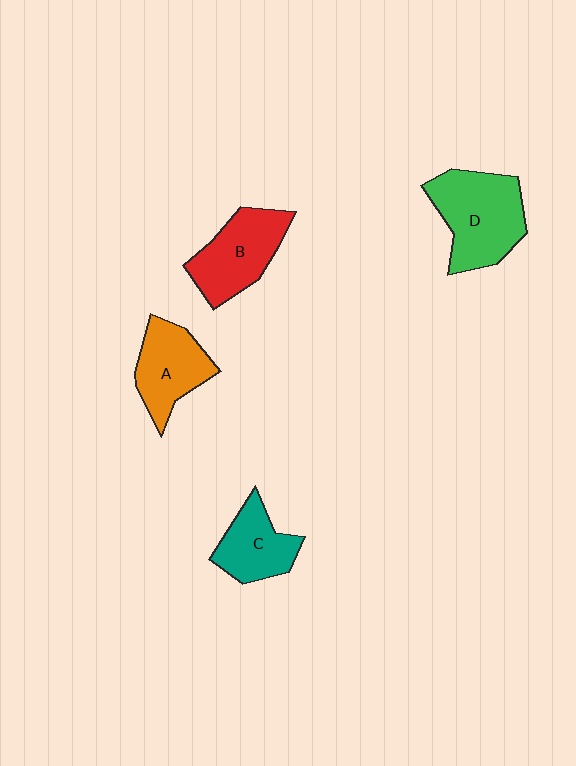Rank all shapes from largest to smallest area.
From largest to smallest: D (green), B (red), A (orange), C (teal).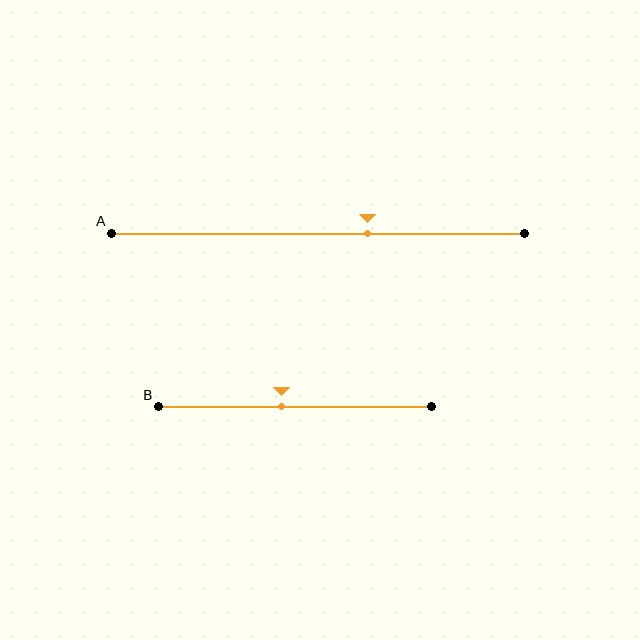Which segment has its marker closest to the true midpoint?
Segment B has its marker closest to the true midpoint.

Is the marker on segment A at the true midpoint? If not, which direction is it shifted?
No, the marker on segment A is shifted to the right by about 12% of the segment length.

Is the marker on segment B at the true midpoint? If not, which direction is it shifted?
No, the marker on segment B is shifted to the left by about 5% of the segment length.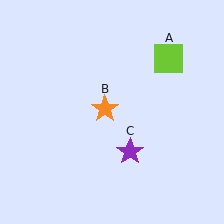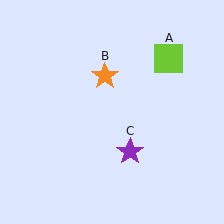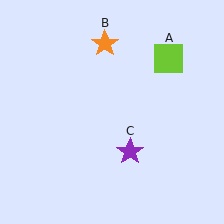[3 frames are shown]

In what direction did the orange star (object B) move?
The orange star (object B) moved up.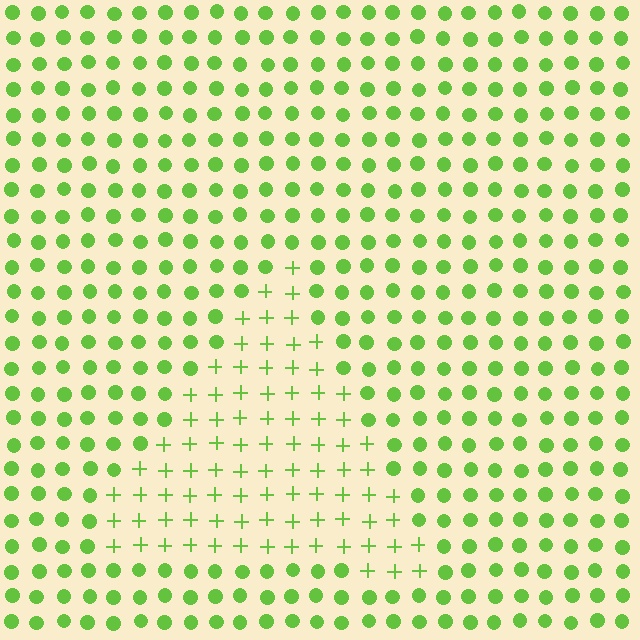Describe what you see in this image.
The image is filled with small lime elements arranged in a uniform grid. A triangle-shaped region contains plus signs, while the surrounding area contains circles. The boundary is defined purely by the change in element shape.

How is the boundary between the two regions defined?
The boundary is defined by a change in element shape: plus signs inside vs. circles outside. All elements share the same color and spacing.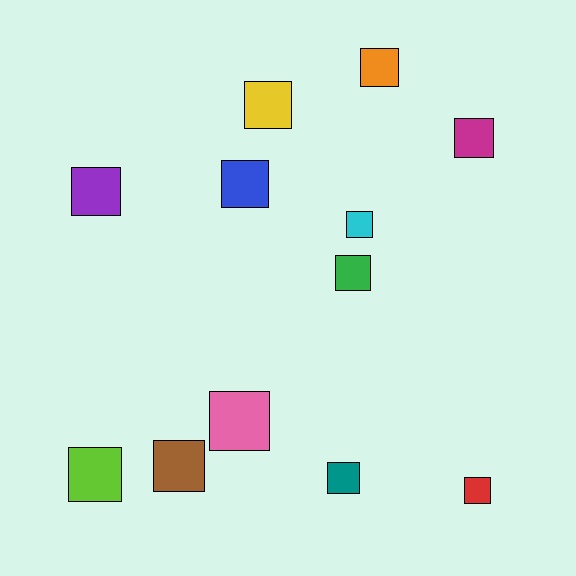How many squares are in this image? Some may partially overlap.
There are 12 squares.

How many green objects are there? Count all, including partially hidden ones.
There is 1 green object.